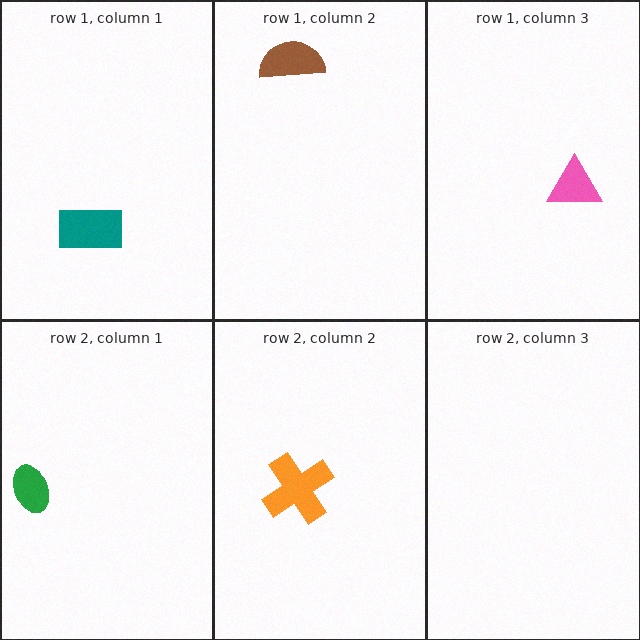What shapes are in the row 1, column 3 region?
The pink triangle.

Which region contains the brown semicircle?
The row 1, column 2 region.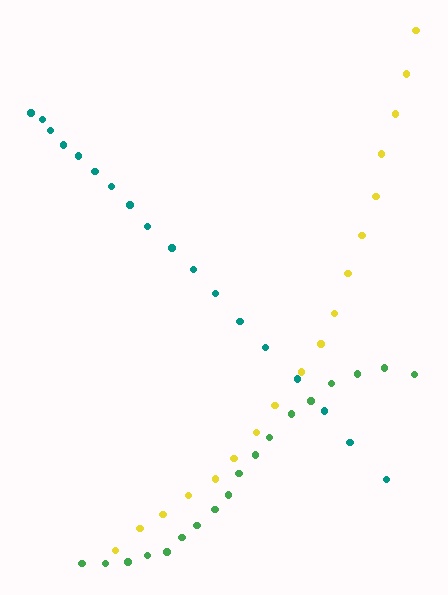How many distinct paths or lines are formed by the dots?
There are 3 distinct paths.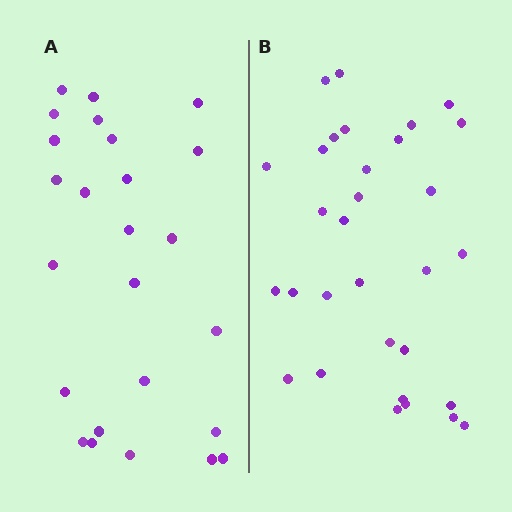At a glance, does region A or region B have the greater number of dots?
Region B (the right region) has more dots.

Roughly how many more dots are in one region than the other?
Region B has about 6 more dots than region A.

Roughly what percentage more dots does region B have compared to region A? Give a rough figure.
About 25% more.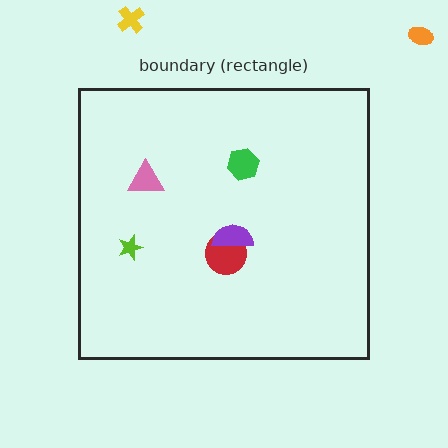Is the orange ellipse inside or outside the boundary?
Outside.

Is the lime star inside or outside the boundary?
Inside.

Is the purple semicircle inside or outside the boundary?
Inside.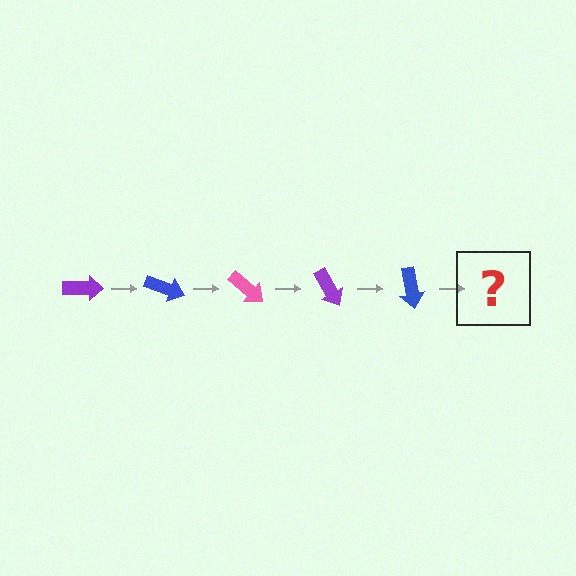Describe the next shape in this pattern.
It should be a pink arrow, rotated 100 degrees from the start.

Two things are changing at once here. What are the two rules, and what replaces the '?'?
The two rules are that it rotates 20 degrees each step and the color cycles through purple, blue, and pink. The '?' should be a pink arrow, rotated 100 degrees from the start.